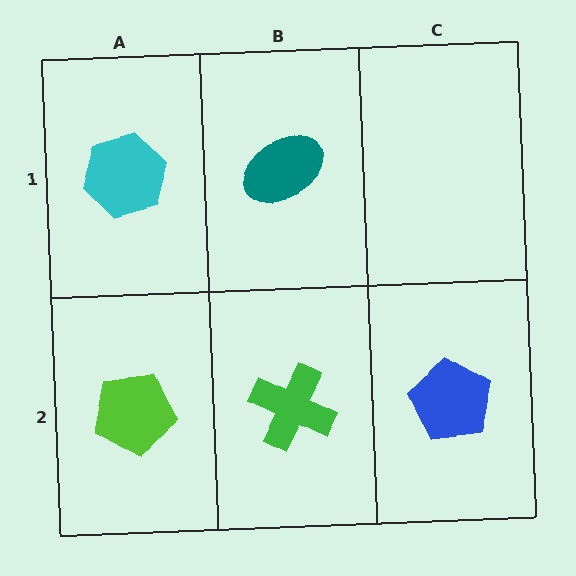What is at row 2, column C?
A blue pentagon.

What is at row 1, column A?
A cyan hexagon.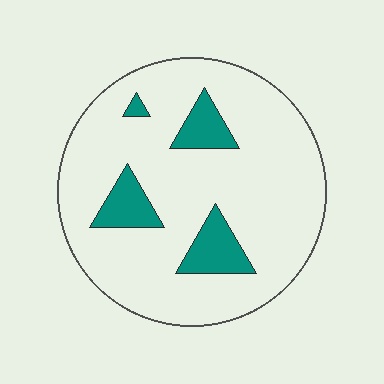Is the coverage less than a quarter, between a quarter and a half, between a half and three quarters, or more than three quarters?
Less than a quarter.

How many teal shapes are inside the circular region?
4.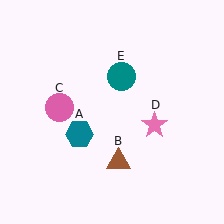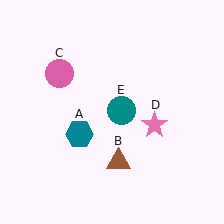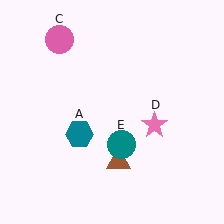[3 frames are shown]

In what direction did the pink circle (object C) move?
The pink circle (object C) moved up.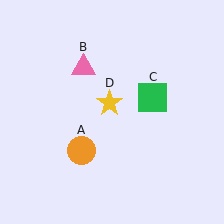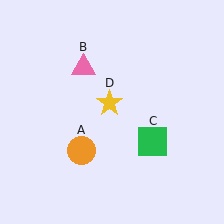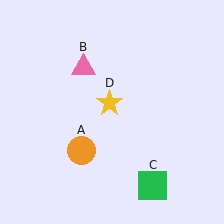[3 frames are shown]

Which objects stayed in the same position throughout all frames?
Orange circle (object A) and pink triangle (object B) and yellow star (object D) remained stationary.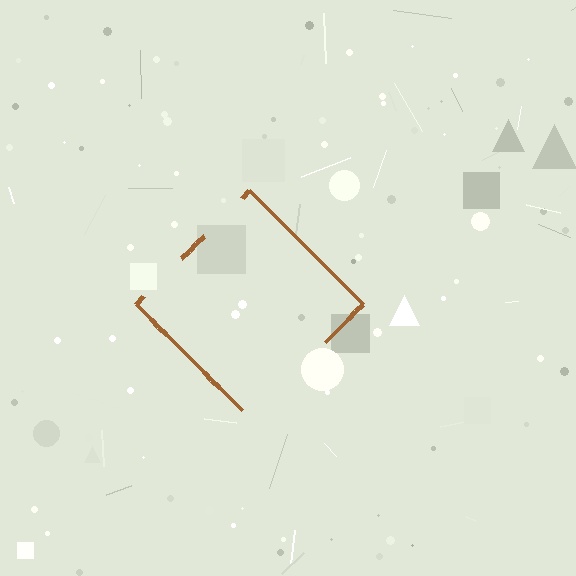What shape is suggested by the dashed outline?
The dashed outline suggests a diamond.